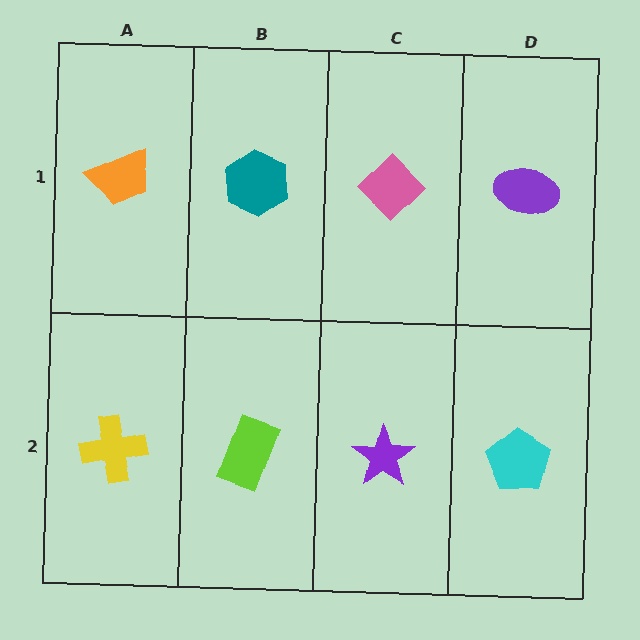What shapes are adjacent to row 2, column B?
A teal hexagon (row 1, column B), a yellow cross (row 2, column A), a purple star (row 2, column C).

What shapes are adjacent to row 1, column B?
A lime rectangle (row 2, column B), an orange trapezoid (row 1, column A), a pink diamond (row 1, column C).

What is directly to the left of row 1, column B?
An orange trapezoid.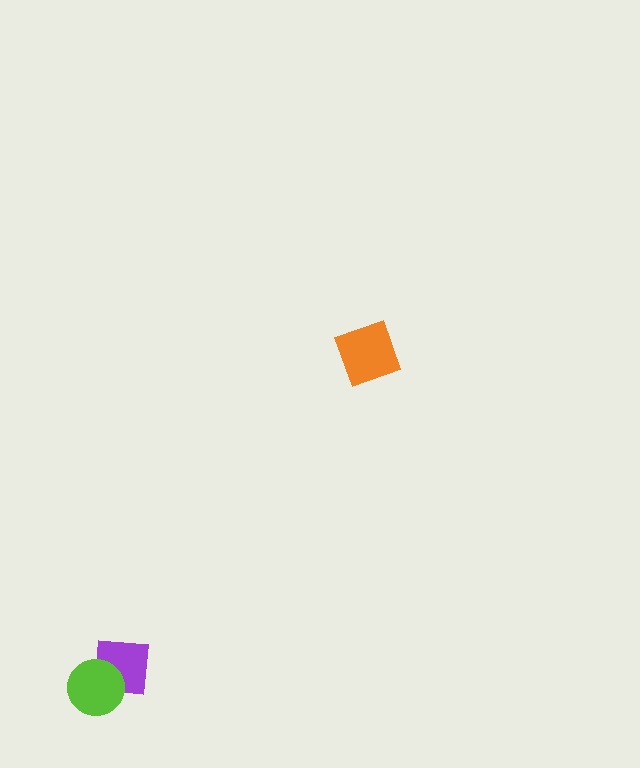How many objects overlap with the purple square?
1 object overlaps with the purple square.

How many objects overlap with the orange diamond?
0 objects overlap with the orange diamond.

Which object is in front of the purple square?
The lime circle is in front of the purple square.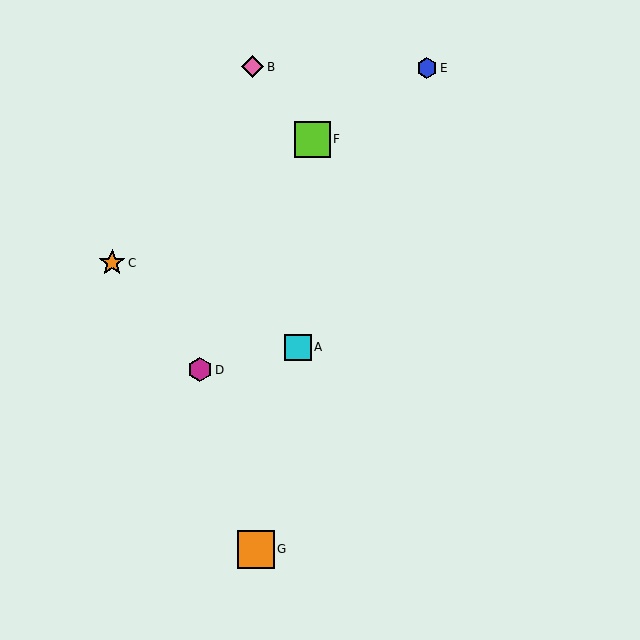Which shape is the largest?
The orange square (labeled G) is the largest.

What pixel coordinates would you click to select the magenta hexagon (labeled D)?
Click at (200, 370) to select the magenta hexagon D.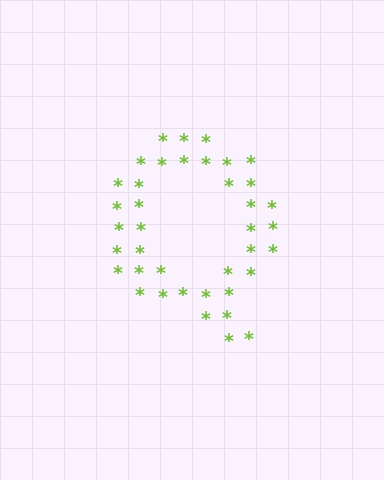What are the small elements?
The small elements are asterisks.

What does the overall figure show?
The overall figure shows the letter Q.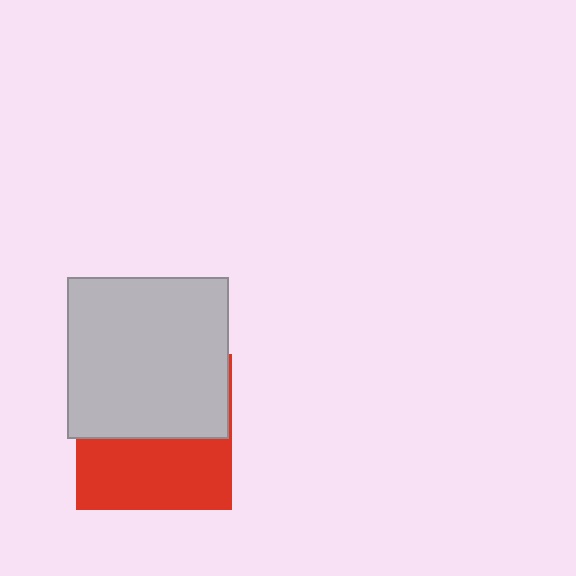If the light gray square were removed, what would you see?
You would see the complete red square.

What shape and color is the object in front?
The object in front is a light gray square.